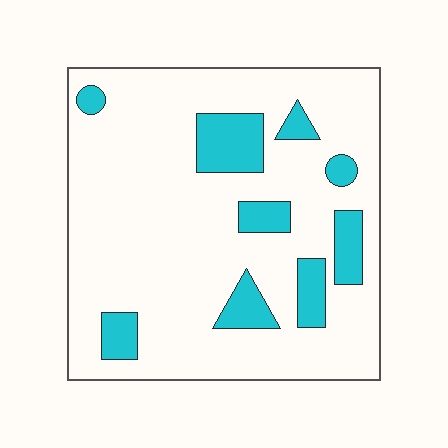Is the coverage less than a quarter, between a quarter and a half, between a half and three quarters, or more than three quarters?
Less than a quarter.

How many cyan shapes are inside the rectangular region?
9.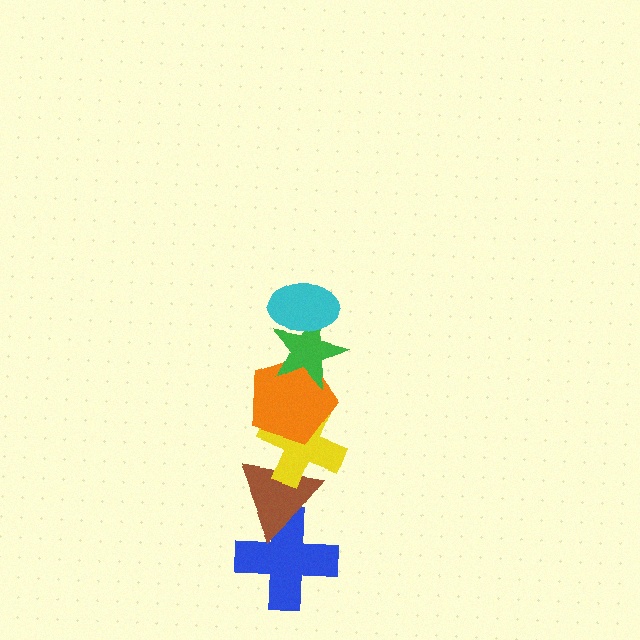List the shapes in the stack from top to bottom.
From top to bottom: the cyan ellipse, the green star, the orange pentagon, the yellow cross, the brown triangle, the blue cross.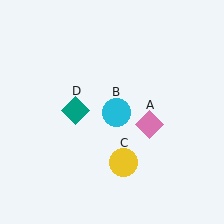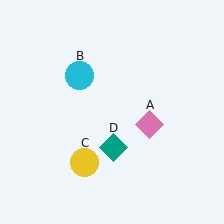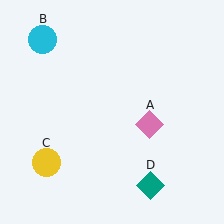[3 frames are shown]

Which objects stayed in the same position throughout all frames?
Pink diamond (object A) remained stationary.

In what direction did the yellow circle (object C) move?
The yellow circle (object C) moved left.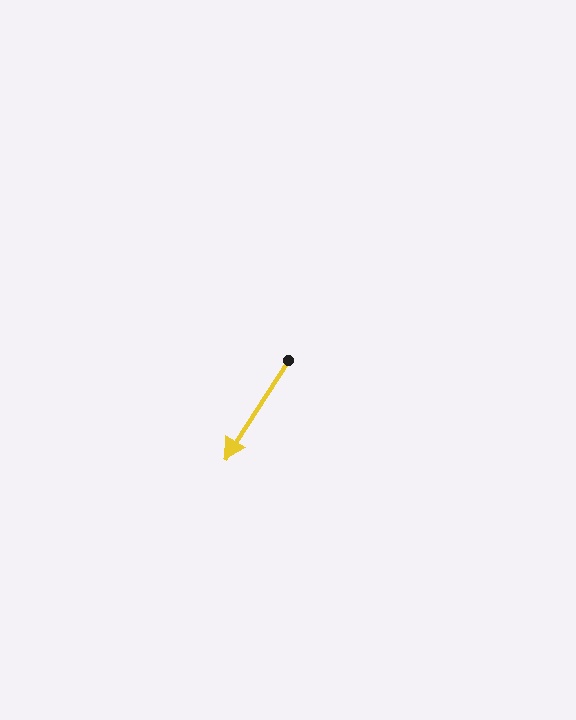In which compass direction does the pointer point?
Southwest.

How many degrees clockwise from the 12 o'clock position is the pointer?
Approximately 213 degrees.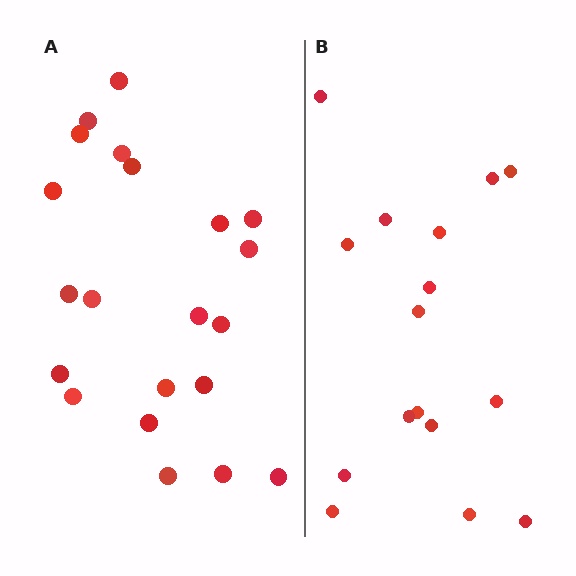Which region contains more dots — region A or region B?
Region A (the left region) has more dots.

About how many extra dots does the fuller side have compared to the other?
Region A has about 5 more dots than region B.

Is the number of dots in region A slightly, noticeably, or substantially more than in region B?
Region A has noticeably more, but not dramatically so. The ratio is roughly 1.3 to 1.